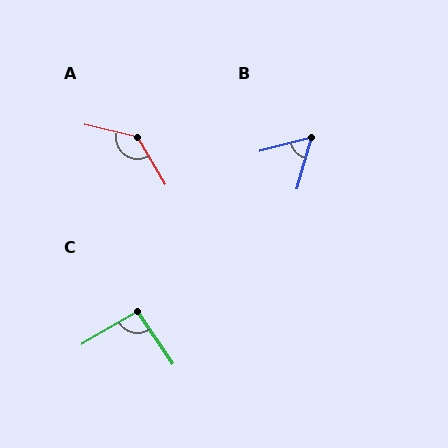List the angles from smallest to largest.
B (60°), C (94°), A (134°).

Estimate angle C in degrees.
Approximately 94 degrees.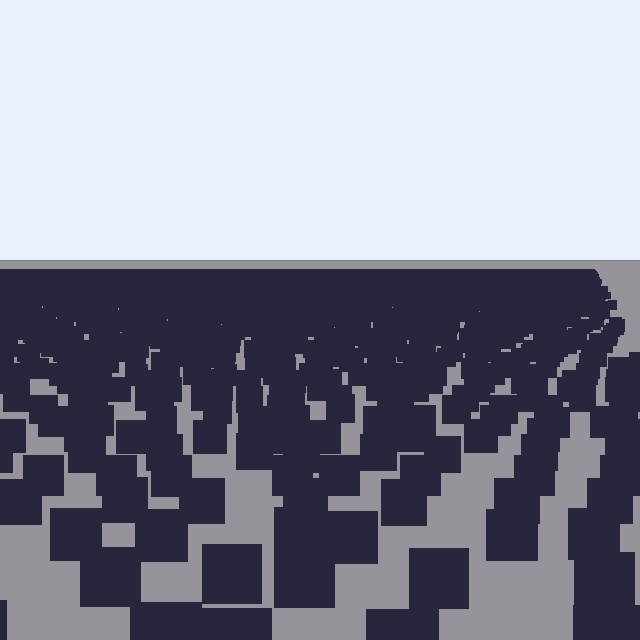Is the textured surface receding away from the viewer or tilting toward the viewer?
The surface is receding away from the viewer. Texture elements get smaller and denser toward the top.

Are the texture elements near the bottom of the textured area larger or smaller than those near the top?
Larger. Near the bottom, elements are closer to the viewer and appear at a bigger on-screen size.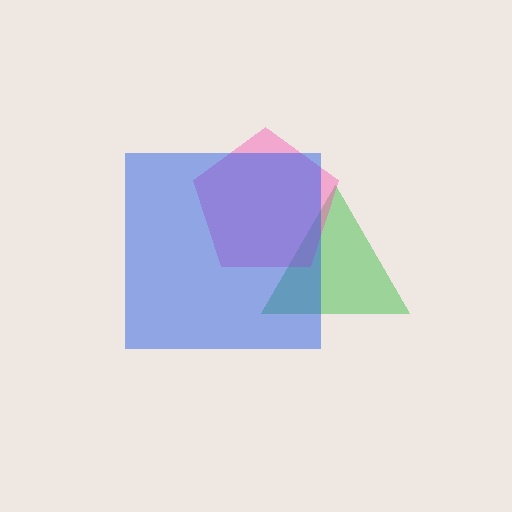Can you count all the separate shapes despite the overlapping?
Yes, there are 3 separate shapes.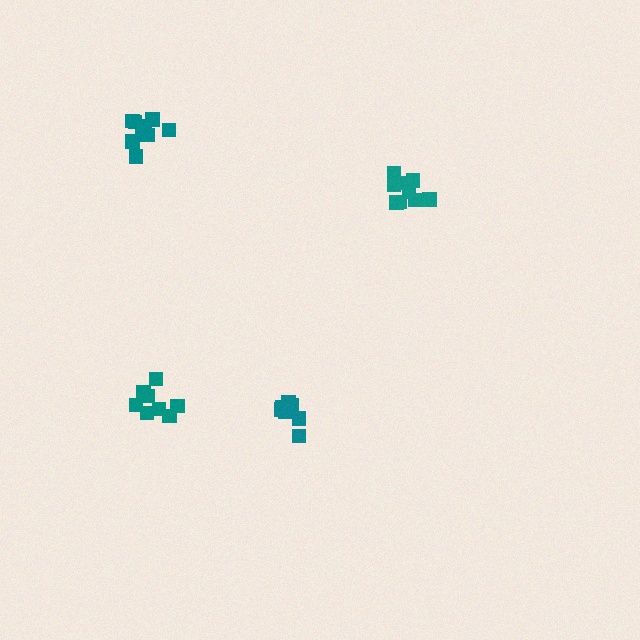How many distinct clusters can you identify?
There are 4 distinct clusters.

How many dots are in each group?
Group 1: 8 dots, Group 2: 10 dots, Group 3: 9 dots, Group 4: 8 dots (35 total).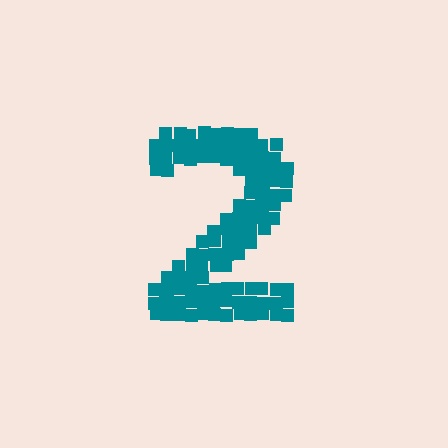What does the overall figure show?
The overall figure shows the digit 2.